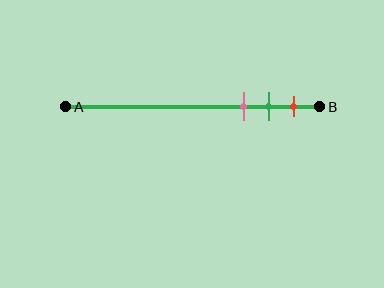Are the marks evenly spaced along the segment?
Yes, the marks are approximately evenly spaced.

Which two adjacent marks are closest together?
The green and red marks are the closest adjacent pair.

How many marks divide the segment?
There are 3 marks dividing the segment.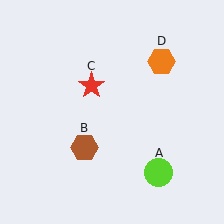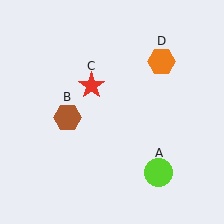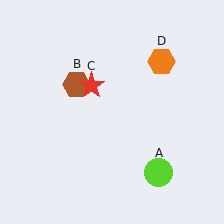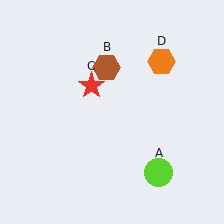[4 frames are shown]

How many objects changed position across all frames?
1 object changed position: brown hexagon (object B).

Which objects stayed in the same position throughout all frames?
Lime circle (object A) and red star (object C) and orange hexagon (object D) remained stationary.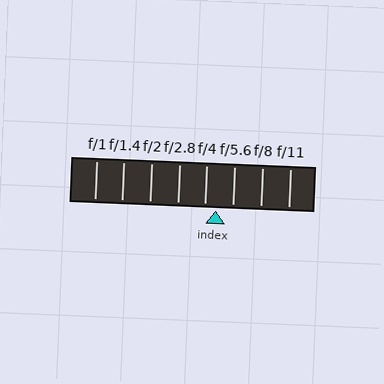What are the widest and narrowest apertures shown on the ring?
The widest aperture shown is f/1 and the narrowest is f/11.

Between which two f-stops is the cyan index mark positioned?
The index mark is between f/4 and f/5.6.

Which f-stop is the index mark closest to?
The index mark is closest to f/4.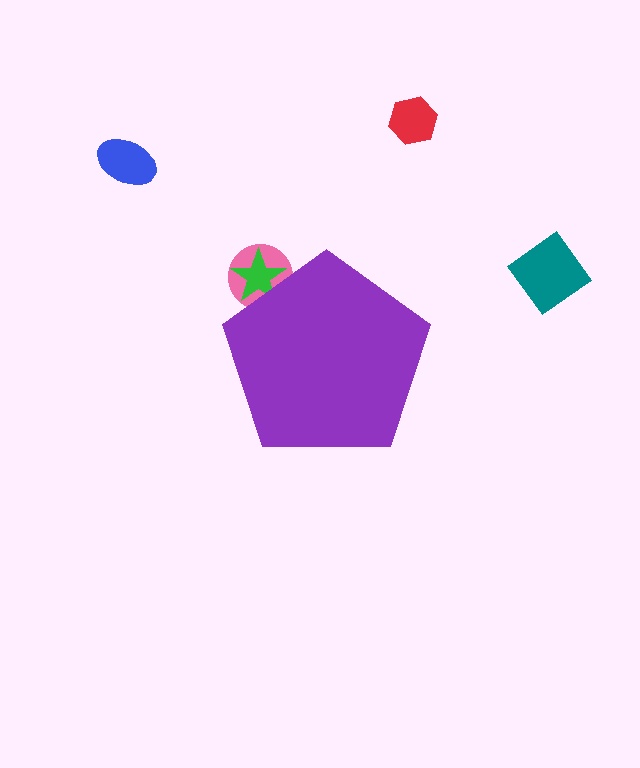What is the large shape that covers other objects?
A purple pentagon.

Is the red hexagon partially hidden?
No, the red hexagon is fully visible.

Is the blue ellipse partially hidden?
No, the blue ellipse is fully visible.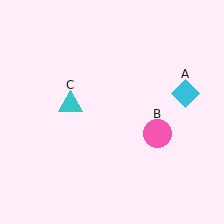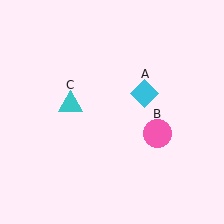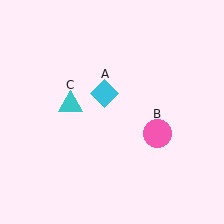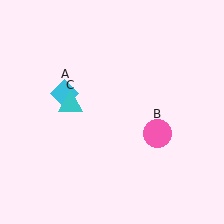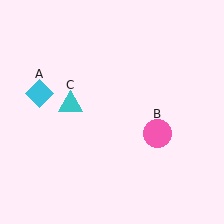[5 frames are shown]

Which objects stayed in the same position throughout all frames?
Pink circle (object B) and cyan triangle (object C) remained stationary.